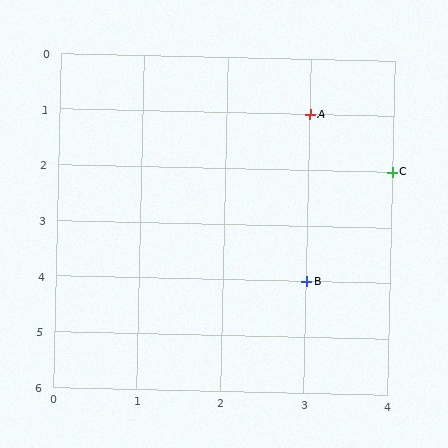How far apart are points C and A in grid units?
Points C and A are 1 column and 1 row apart (about 1.4 grid units diagonally).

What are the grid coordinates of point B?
Point B is at grid coordinates (3, 4).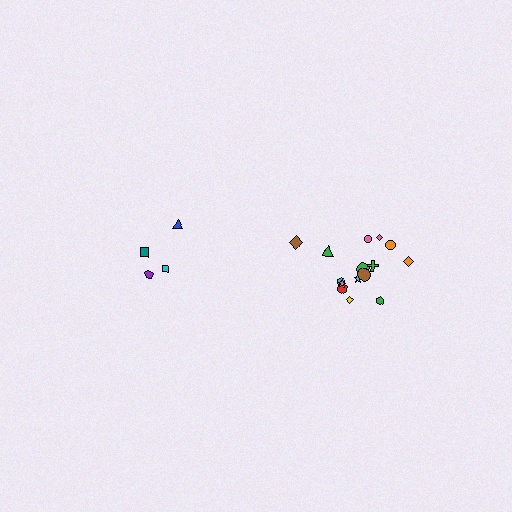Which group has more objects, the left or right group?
The right group.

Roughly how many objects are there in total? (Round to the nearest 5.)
Roughly 20 objects in total.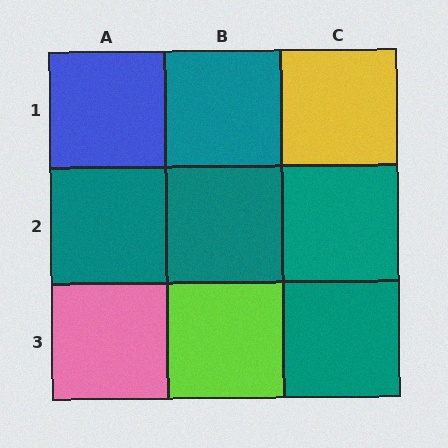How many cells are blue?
1 cell is blue.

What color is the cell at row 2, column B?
Teal.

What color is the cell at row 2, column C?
Teal.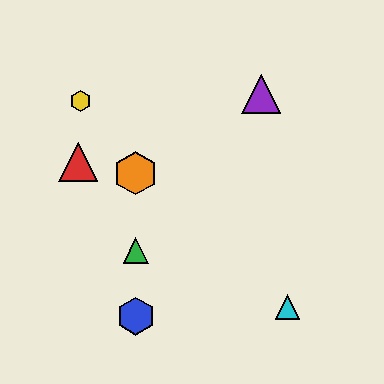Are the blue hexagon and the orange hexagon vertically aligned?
Yes, both are at x≈136.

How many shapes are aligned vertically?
3 shapes (the blue hexagon, the green triangle, the orange hexagon) are aligned vertically.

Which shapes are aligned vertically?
The blue hexagon, the green triangle, the orange hexagon are aligned vertically.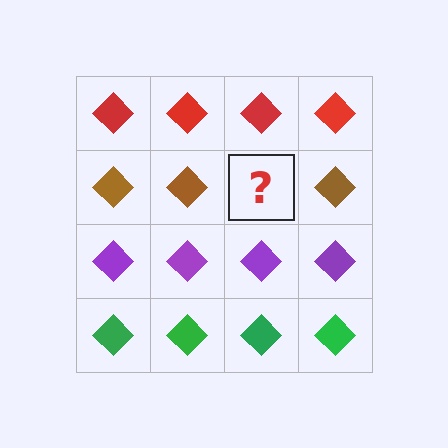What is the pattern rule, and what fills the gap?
The rule is that each row has a consistent color. The gap should be filled with a brown diamond.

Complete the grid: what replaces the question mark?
The question mark should be replaced with a brown diamond.